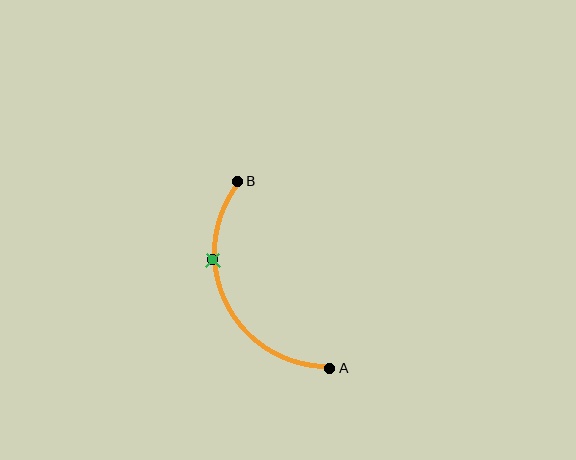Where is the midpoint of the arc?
The arc midpoint is the point on the curve farthest from the straight line joining A and B. It sits to the left of that line.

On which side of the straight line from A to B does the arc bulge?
The arc bulges to the left of the straight line connecting A and B.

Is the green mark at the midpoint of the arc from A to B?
No. The green mark lies on the arc but is closer to endpoint B. The arc midpoint would be at the point on the curve equidistant along the arc from both A and B.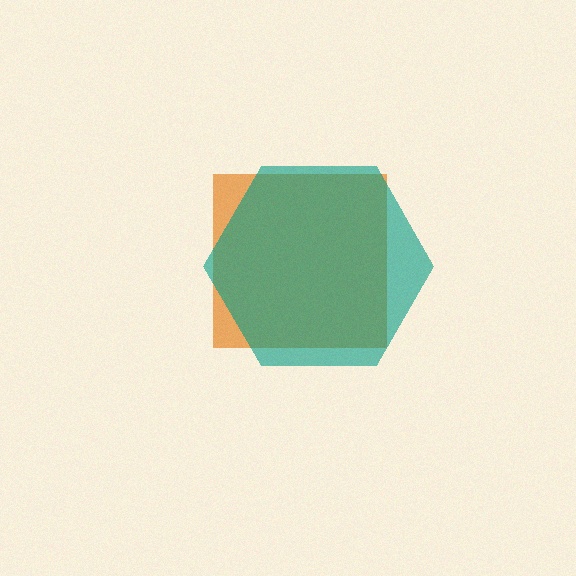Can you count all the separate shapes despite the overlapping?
Yes, there are 2 separate shapes.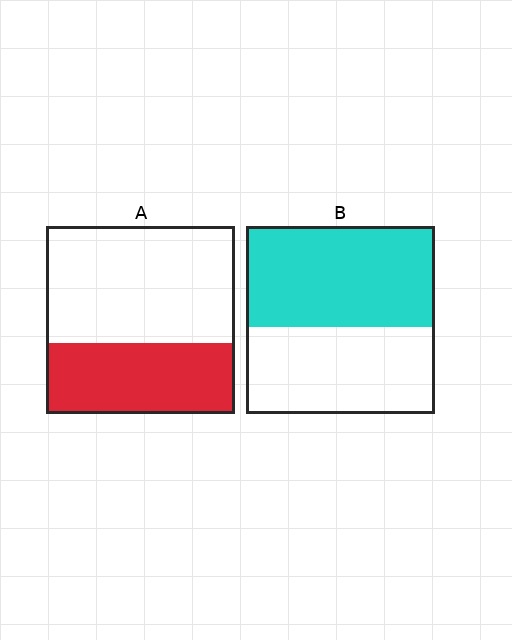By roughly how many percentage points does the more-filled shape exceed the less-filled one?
By roughly 15 percentage points (B over A).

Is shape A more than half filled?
No.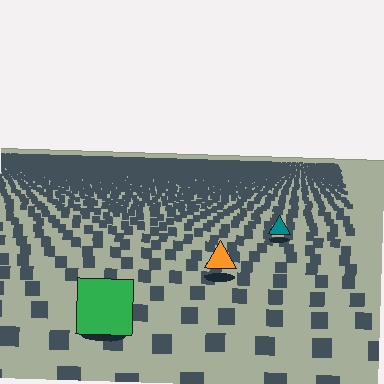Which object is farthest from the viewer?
The teal triangle is farthest from the viewer. It appears smaller and the ground texture around it is denser.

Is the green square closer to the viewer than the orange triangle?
Yes. The green square is closer — you can tell from the texture gradient: the ground texture is coarser near it.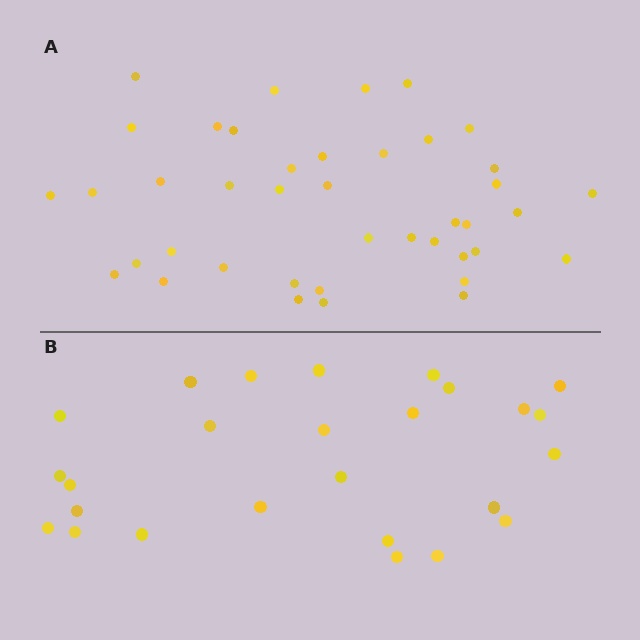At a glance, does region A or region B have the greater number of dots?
Region A (the top region) has more dots.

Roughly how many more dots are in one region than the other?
Region A has approximately 15 more dots than region B.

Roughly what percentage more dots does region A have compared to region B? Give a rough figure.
About 60% more.